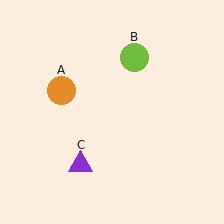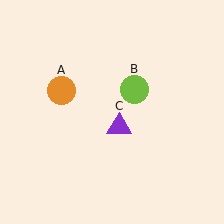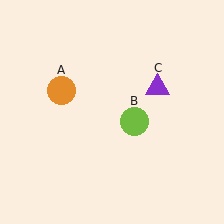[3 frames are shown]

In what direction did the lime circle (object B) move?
The lime circle (object B) moved down.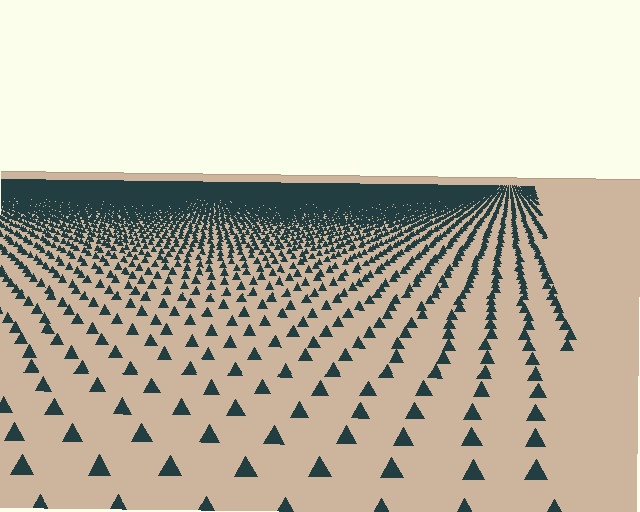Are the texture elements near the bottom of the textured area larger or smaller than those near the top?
Larger. Near the bottom, elements are closer to the viewer and appear at a bigger on-screen size.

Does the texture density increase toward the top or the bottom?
Density increases toward the top.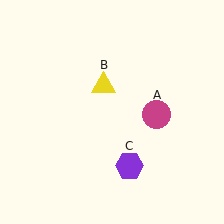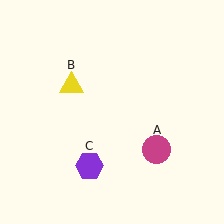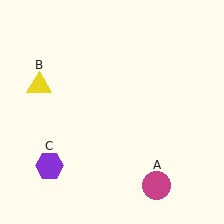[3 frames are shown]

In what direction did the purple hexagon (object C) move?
The purple hexagon (object C) moved left.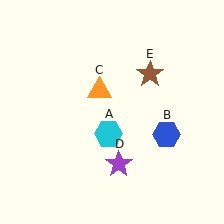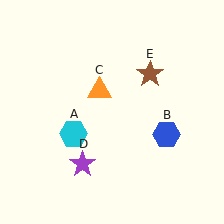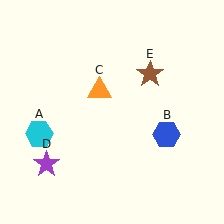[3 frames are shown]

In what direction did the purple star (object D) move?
The purple star (object D) moved left.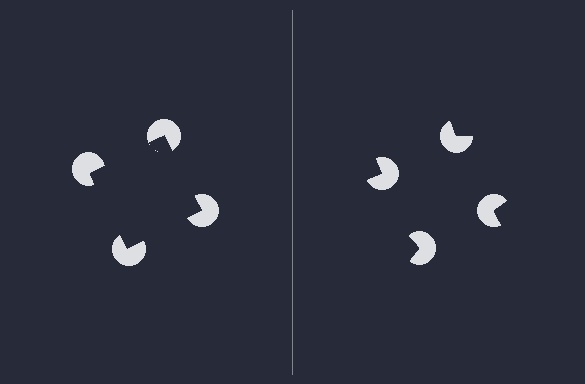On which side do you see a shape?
An illusory square appears on the left side. On the right side the wedge cuts are rotated, so no coherent shape forms.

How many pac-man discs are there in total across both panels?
8 — 4 on each side.